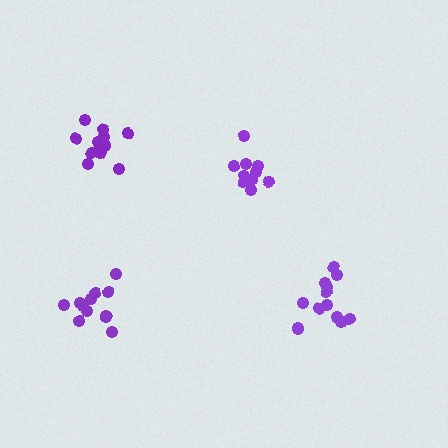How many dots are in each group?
Group 1: 13 dots, Group 2: 10 dots, Group 3: 12 dots, Group 4: 12 dots (47 total).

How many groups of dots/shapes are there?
There are 4 groups.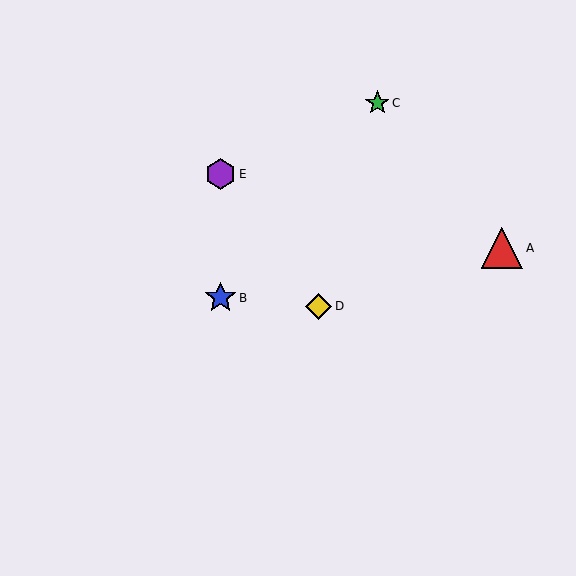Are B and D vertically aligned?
No, B is at x≈220 and D is at x≈319.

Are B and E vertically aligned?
Yes, both are at x≈220.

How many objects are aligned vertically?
2 objects (B, E) are aligned vertically.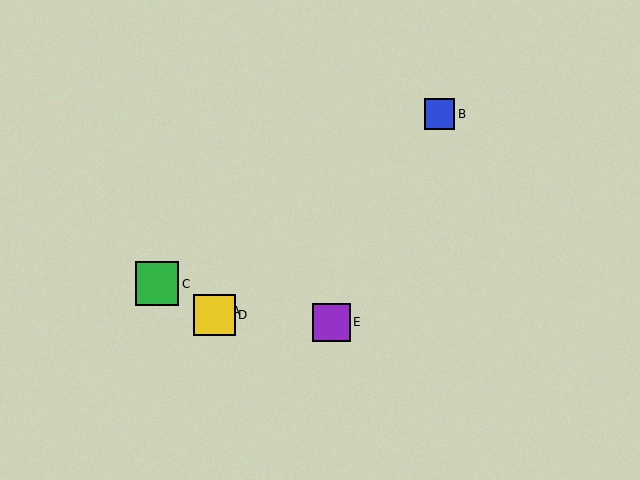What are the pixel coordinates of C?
Object C is at (157, 284).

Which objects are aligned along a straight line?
Objects A, B, D are aligned along a straight line.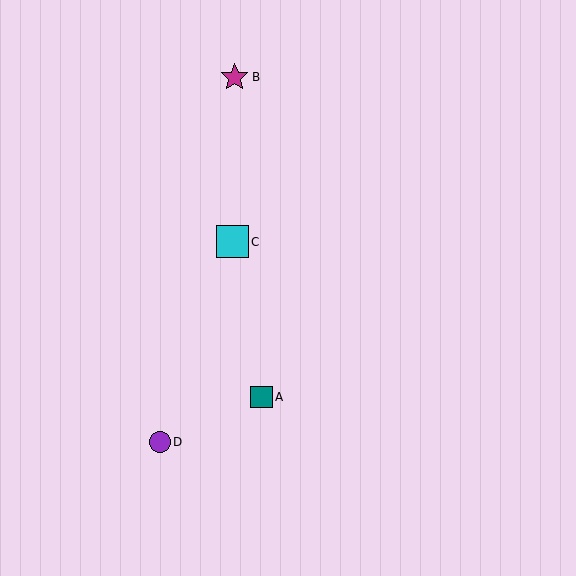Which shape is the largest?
The cyan square (labeled C) is the largest.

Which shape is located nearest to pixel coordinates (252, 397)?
The teal square (labeled A) at (261, 397) is nearest to that location.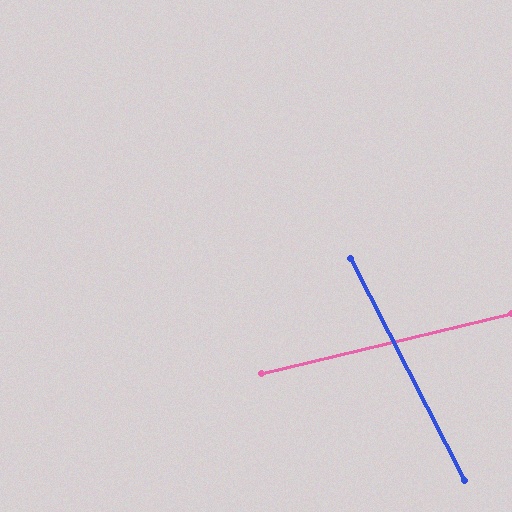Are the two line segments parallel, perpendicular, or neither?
Neither parallel nor perpendicular — they differ by about 76°.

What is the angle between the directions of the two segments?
Approximately 76 degrees.